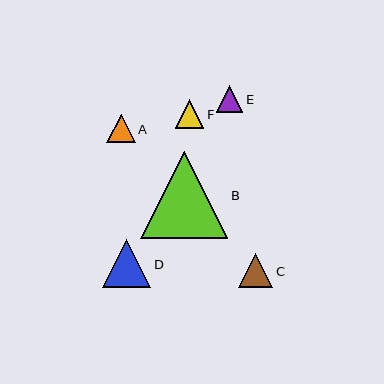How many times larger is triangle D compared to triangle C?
Triangle D is approximately 1.4 times the size of triangle C.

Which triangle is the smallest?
Triangle E is the smallest with a size of approximately 27 pixels.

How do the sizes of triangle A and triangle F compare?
Triangle A and triangle F are approximately the same size.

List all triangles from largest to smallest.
From largest to smallest: B, D, C, A, F, E.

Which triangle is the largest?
Triangle B is the largest with a size of approximately 87 pixels.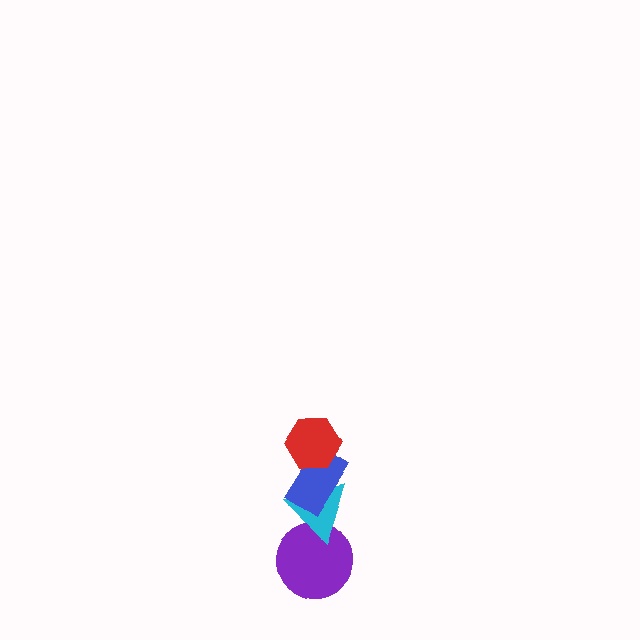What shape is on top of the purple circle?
The cyan triangle is on top of the purple circle.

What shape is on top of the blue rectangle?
The red hexagon is on top of the blue rectangle.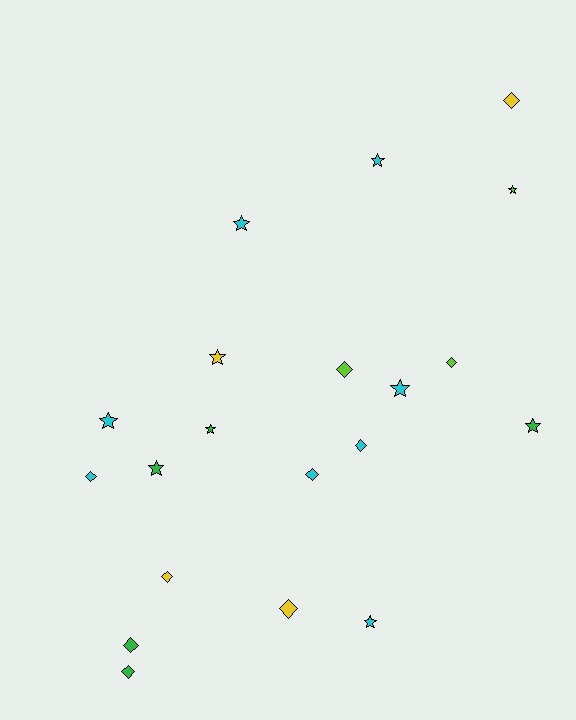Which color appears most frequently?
Cyan, with 8 objects.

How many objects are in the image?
There are 20 objects.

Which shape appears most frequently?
Star, with 10 objects.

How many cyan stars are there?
There are 5 cyan stars.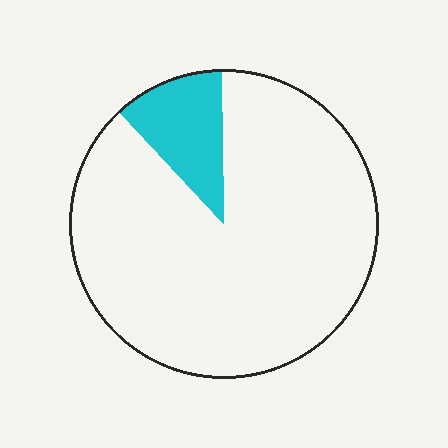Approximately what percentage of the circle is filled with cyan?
Approximately 10%.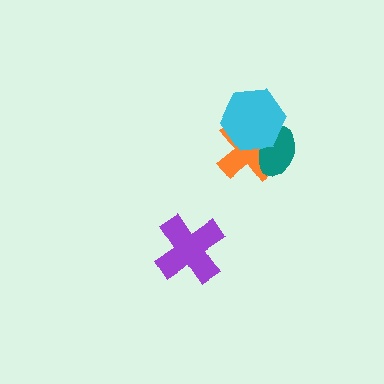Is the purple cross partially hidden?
No, no other shape covers it.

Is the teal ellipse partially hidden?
Yes, it is partially covered by another shape.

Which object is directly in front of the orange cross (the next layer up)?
The teal ellipse is directly in front of the orange cross.